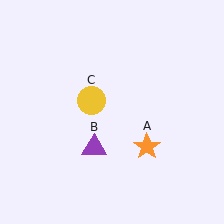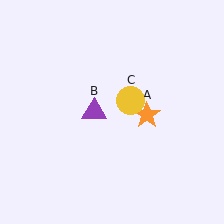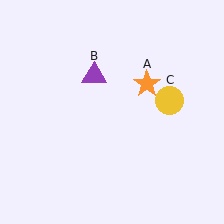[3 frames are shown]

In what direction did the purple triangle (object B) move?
The purple triangle (object B) moved up.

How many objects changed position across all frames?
3 objects changed position: orange star (object A), purple triangle (object B), yellow circle (object C).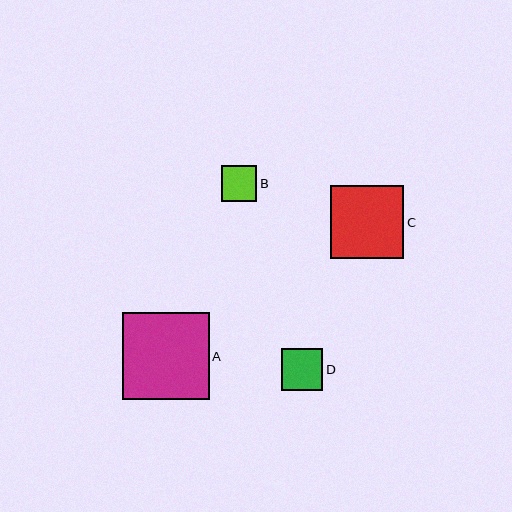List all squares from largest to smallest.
From largest to smallest: A, C, D, B.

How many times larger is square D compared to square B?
Square D is approximately 1.2 times the size of square B.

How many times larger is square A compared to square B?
Square A is approximately 2.4 times the size of square B.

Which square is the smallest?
Square B is the smallest with a size of approximately 36 pixels.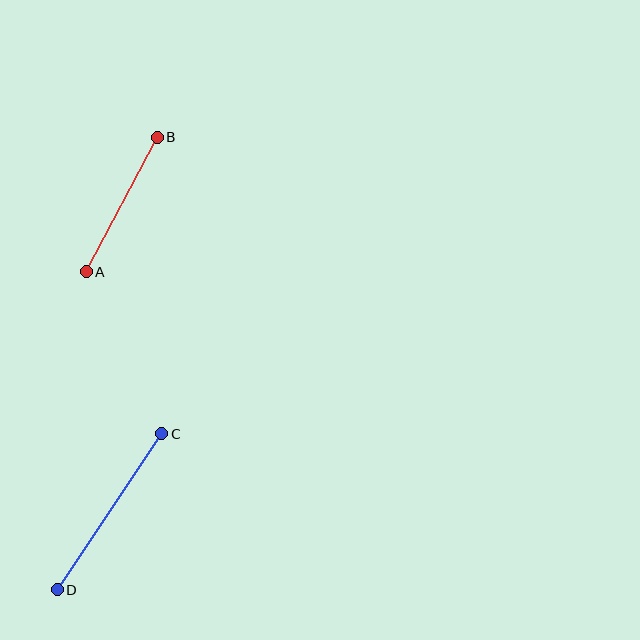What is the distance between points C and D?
The distance is approximately 188 pixels.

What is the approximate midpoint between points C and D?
The midpoint is at approximately (109, 512) pixels.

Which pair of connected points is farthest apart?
Points C and D are farthest apart.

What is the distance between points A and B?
The distance is approximately 152 pixels.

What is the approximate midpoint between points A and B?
The midpoint is at approximately (122, 204) pixels.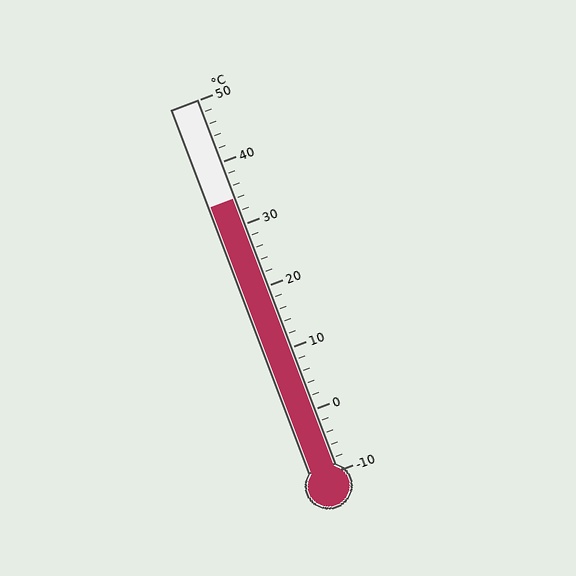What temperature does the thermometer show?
The thermometer shows approximately 34°C.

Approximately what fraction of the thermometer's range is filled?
The thermometer is filled to approximately 75% of its range.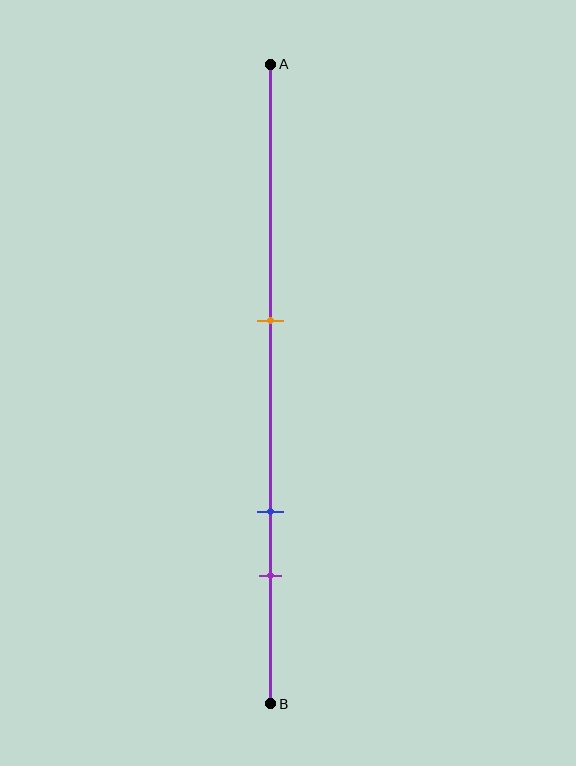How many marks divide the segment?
There are 3 marks dividing the segment.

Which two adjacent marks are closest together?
The blue and purple marks are the closest adjacent pair.